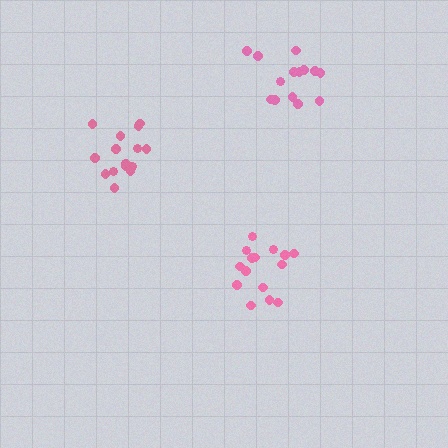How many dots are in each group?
Group 1: 16 dots, Group 2: 15 dots, Group 3: 15 dots (46 total).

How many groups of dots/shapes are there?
There are 3 groups.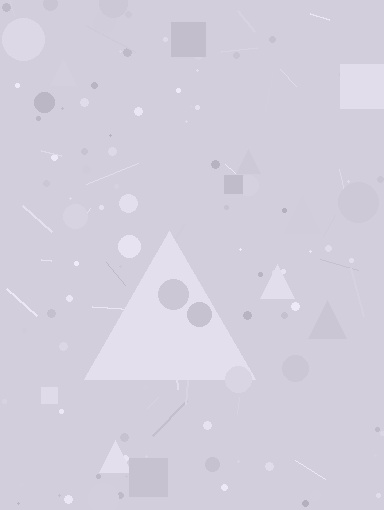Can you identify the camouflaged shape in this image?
The camouflaged shape is a triangle.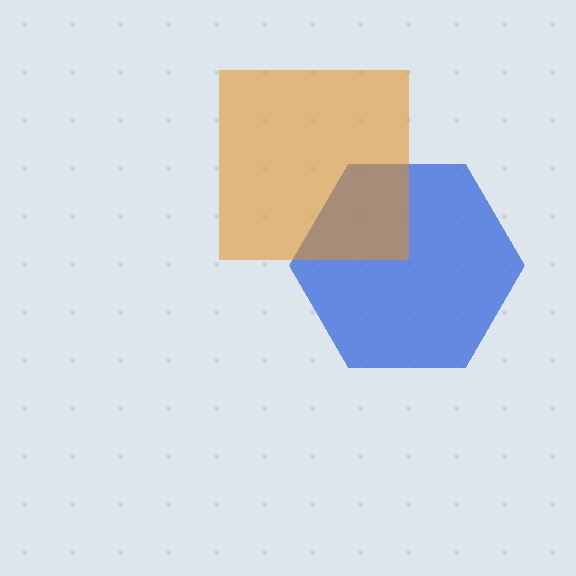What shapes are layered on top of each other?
The layered shapes are: a blue hexagon, an orange square.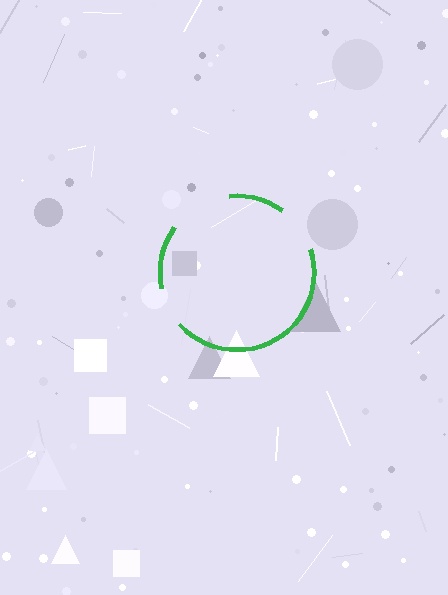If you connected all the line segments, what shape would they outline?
They would outline a circle.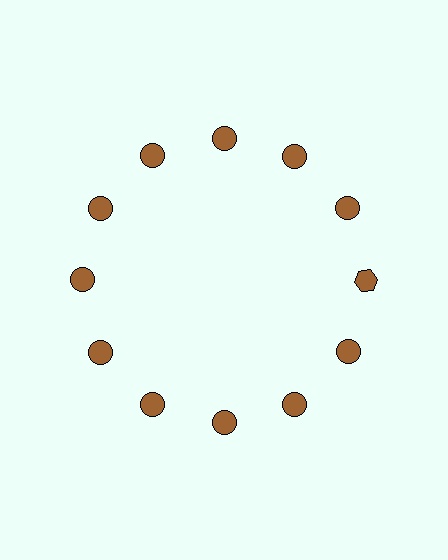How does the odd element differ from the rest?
It has a different shape: hexagon instead of circle.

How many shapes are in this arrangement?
There are 12 shapes arranged in a ring pattern.